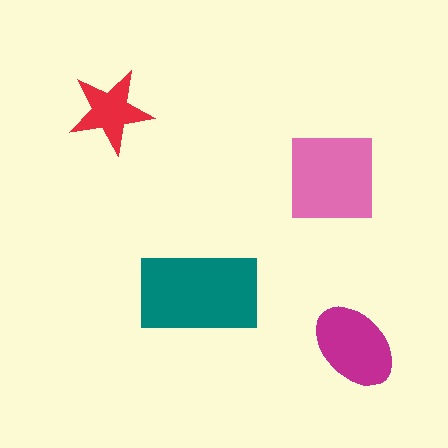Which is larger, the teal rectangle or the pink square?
The teal rectangle.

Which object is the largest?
The teal rectangle.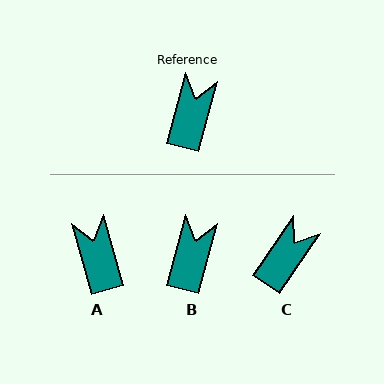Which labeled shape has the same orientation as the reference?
B.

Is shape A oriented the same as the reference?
No, it is off by about 30 degrees.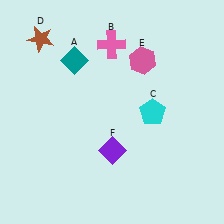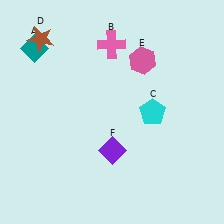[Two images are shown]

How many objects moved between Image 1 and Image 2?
1 object moved between the two images.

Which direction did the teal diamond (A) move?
The teal diamond (A) moved left.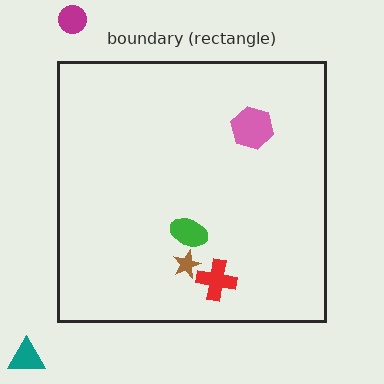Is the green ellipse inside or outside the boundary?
Inside.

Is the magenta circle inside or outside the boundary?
Outside.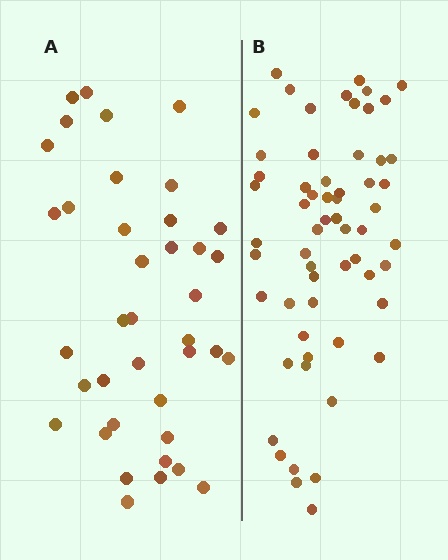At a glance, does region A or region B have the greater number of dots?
Region B (the right region) has more dots.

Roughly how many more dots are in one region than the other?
Region B has approximately 20 more dots than region A.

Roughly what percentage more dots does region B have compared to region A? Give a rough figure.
About 55% more.